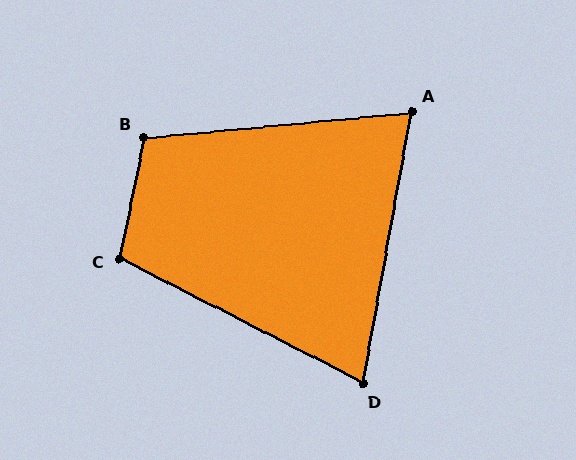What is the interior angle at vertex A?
Approximately 74 degrees (acute).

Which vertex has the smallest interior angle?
D, at approximately 73 degrees.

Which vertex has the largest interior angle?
B, at approximately 107 degrees.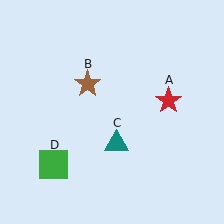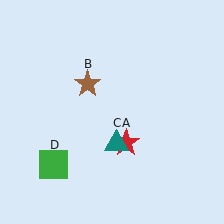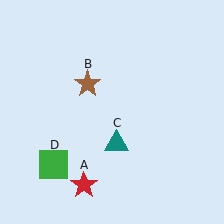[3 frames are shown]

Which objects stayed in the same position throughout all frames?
Brown star (object B) and teal triangle (object C) and green square (object D) remained stationary.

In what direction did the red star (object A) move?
The red star (object A) moved down and to the left.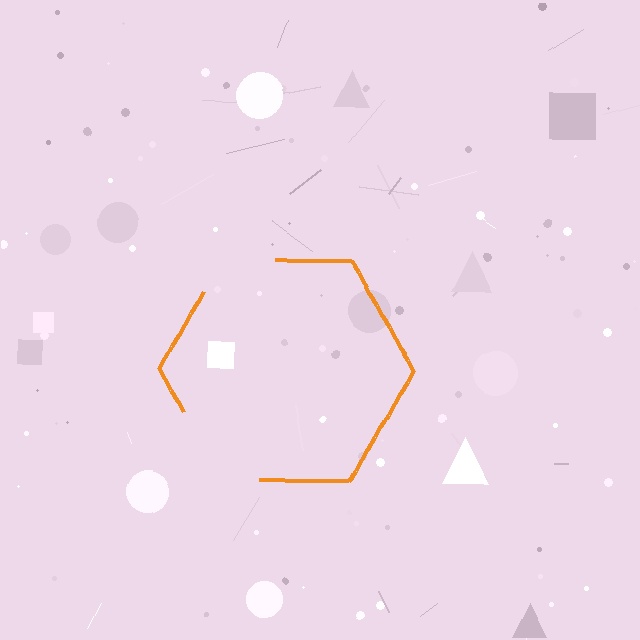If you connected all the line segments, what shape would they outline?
They would outline a hexagon.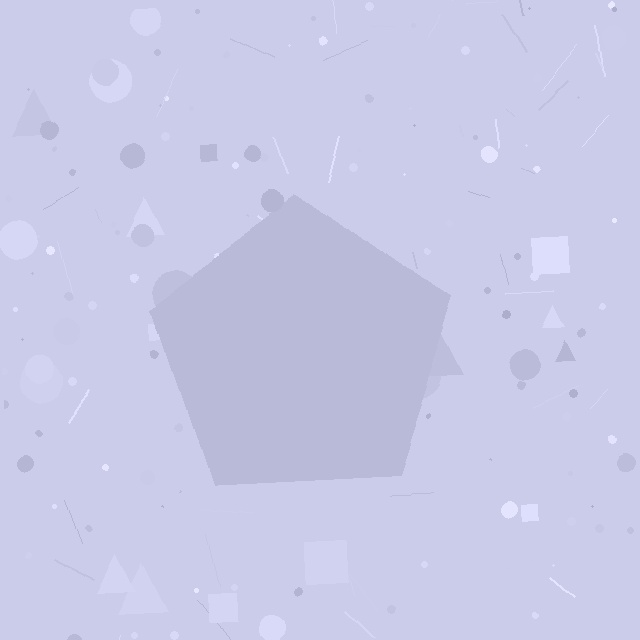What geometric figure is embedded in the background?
A pentagon is embedded in the background.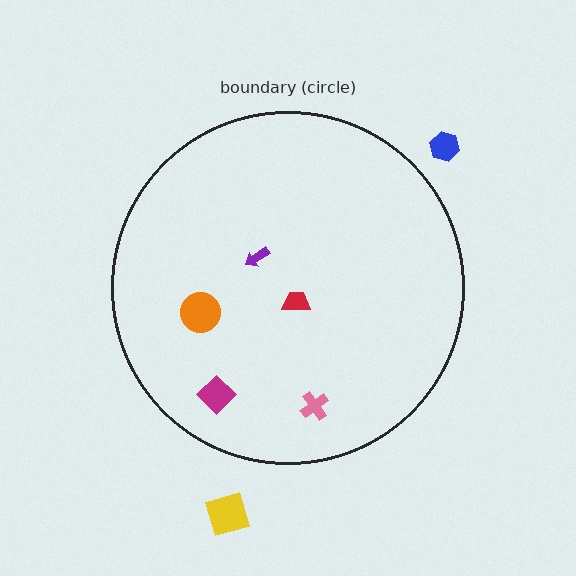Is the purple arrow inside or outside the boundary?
Inside.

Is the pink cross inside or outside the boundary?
Inside.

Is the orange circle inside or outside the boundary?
Inside.